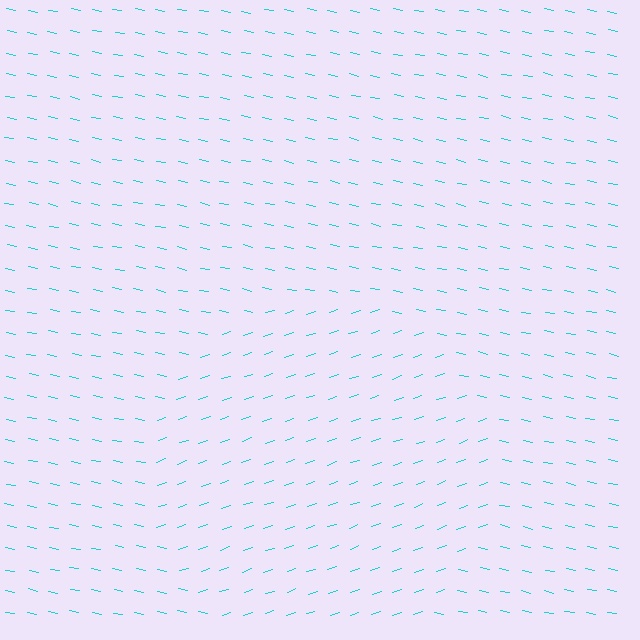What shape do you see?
I see a circle.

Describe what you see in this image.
The image is filled with small cyan line segments. A circle region in the image has lines oriented differently from the surrounding lines, creating a visible texture boundary.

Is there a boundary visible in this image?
Yes, there is a texture boundary formed by a change in line orientation.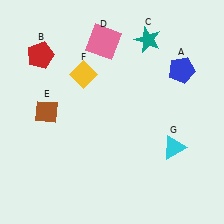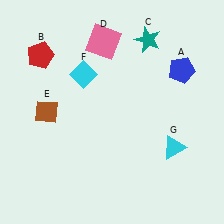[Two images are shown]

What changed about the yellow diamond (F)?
In Image 1, F is yellow. In Image 2, it changed to cyan.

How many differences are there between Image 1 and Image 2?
There is 1 difference between the two images.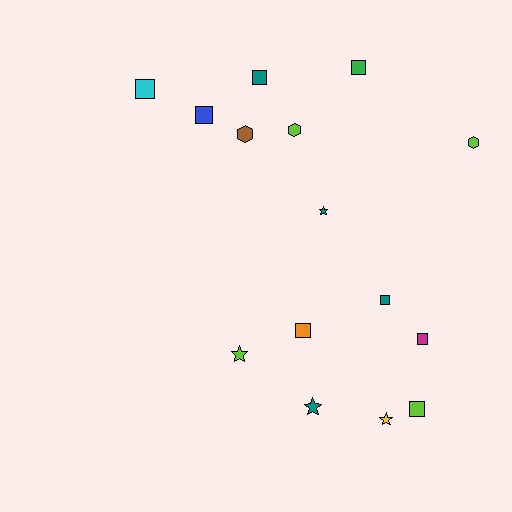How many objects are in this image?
There are 15 objects.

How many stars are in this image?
There are 4 stars.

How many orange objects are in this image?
There is 1 orange object.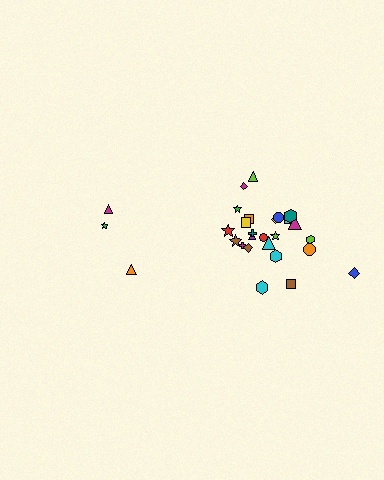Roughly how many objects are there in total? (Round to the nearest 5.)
Roughly 30 objects in total.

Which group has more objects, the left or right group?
The right group.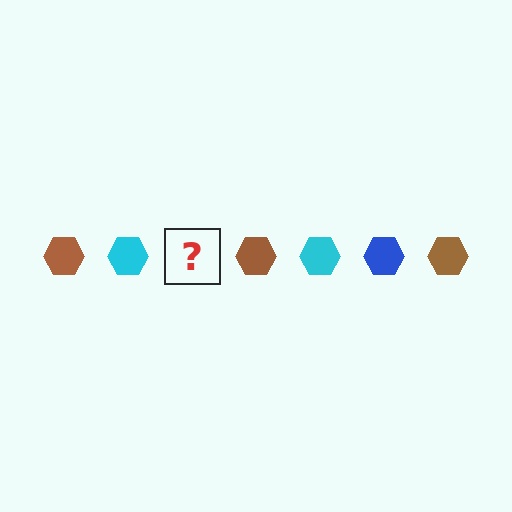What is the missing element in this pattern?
The missing element is a blue hexagon.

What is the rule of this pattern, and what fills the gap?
The rule is that the pattern cycles through brown, cyan, blue hexagons. The gap should be filled with a blue hexagon.